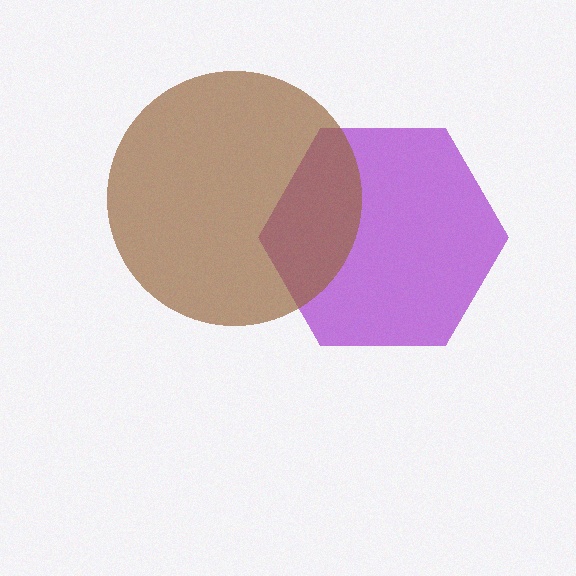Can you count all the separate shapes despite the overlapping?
Yes, there are 2 separate shapes.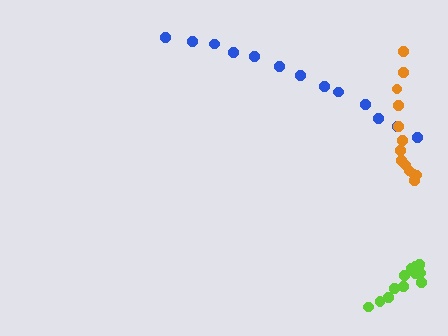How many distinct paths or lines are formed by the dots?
There are 3 distinct paths.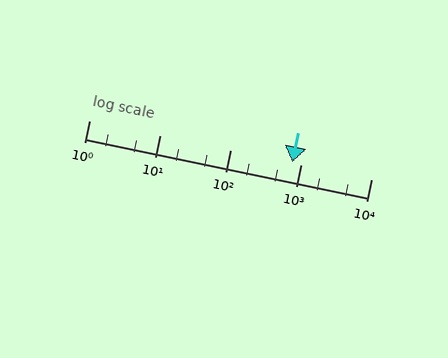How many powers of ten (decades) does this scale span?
The scale spans 4 decades, from 1 to 10000.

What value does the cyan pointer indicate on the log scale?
The pointer indicates approximately 760.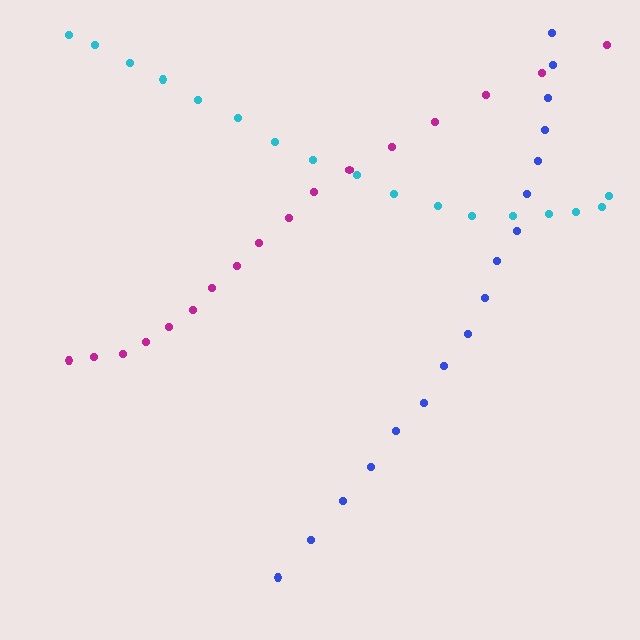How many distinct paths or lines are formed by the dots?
There are 3 distinct paths.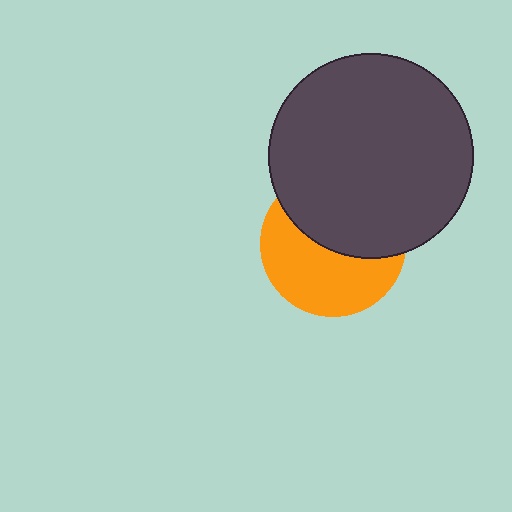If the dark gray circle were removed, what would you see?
You would see the complete orange circle.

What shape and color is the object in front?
The object in front is a dark gray circle.